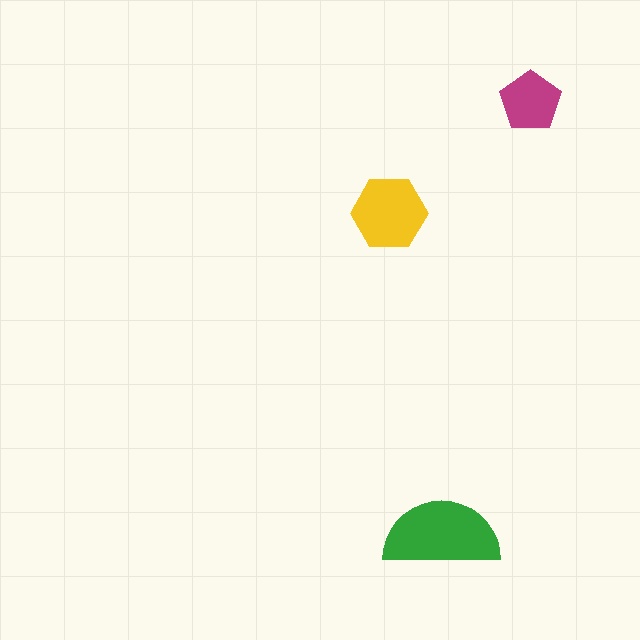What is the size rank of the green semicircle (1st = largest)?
1st.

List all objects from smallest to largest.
The magenta pentagon, the yellow hexagon, the green semicircle.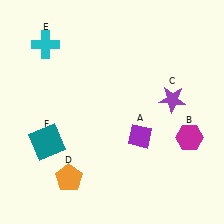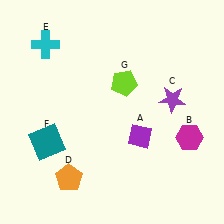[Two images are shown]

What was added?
A lime pentagon (G) was added in Image 2.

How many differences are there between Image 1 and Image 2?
There is 1 difference between the two images.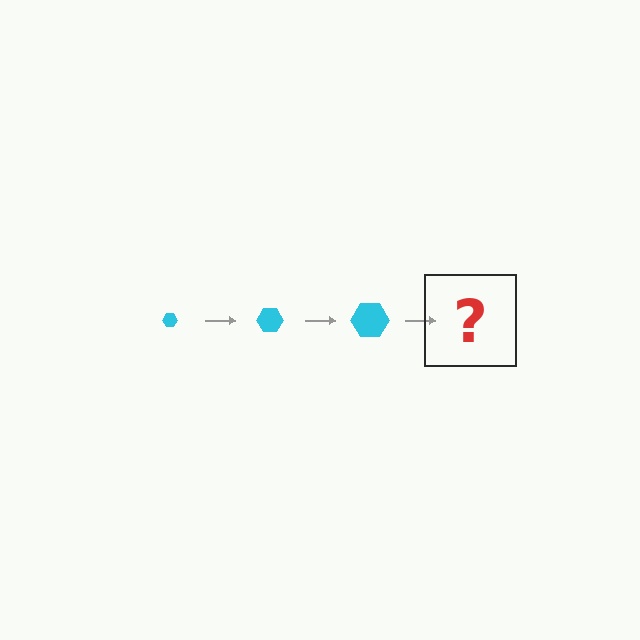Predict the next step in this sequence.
The next step is a cyan hexagon, larger than the previous one.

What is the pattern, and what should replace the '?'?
The pattern is that the hexagon gets progressively larger each step. The '?' should be a cyan hexagon, larger than the previous one.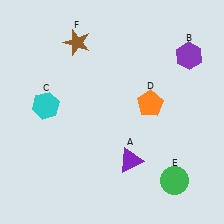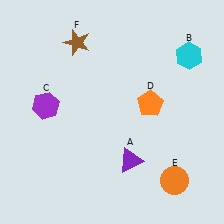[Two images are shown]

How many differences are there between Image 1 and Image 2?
There are 3 differences between the two images.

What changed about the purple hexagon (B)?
In Image 1, B is purple. In Image 2, it changed to cyan.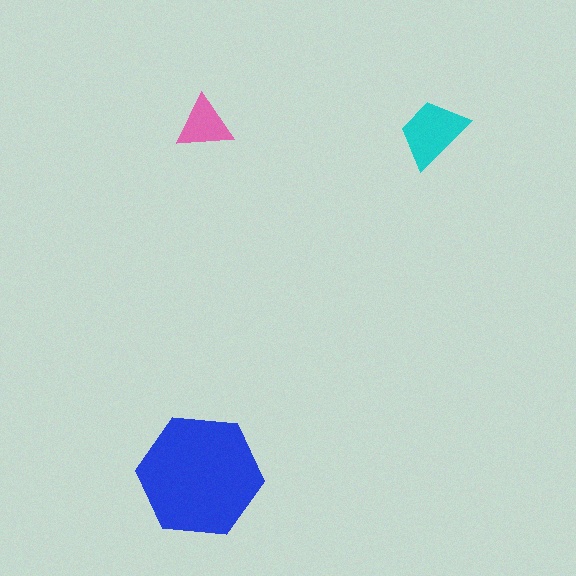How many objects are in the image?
There are 3 objects in the image.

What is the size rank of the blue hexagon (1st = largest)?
1st.